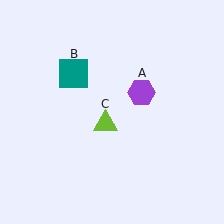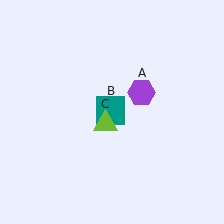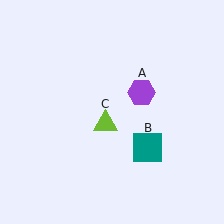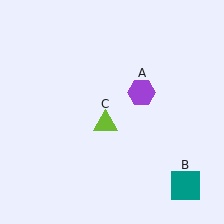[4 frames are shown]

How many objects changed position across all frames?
1 object changed position: teal square (object B).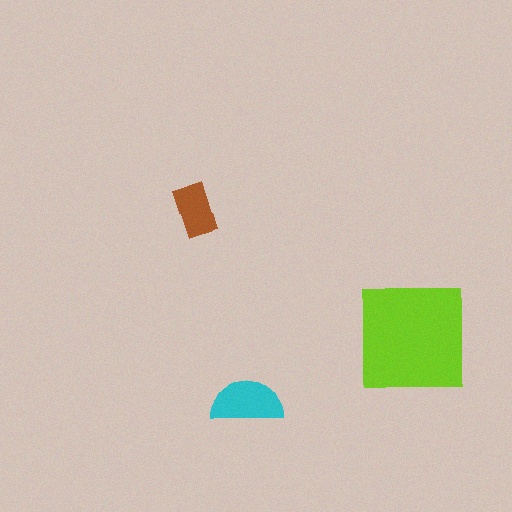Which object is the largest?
The lime square.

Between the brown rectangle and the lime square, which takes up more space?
The lime square.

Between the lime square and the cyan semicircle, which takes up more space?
The lime square.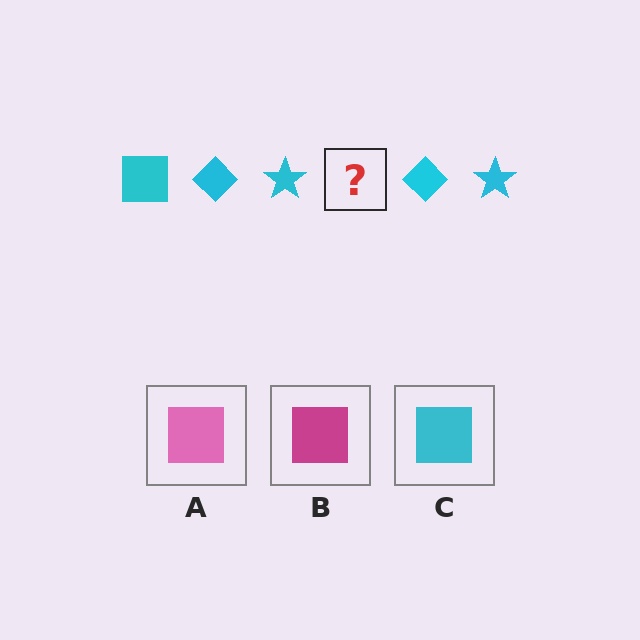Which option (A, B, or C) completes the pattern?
C.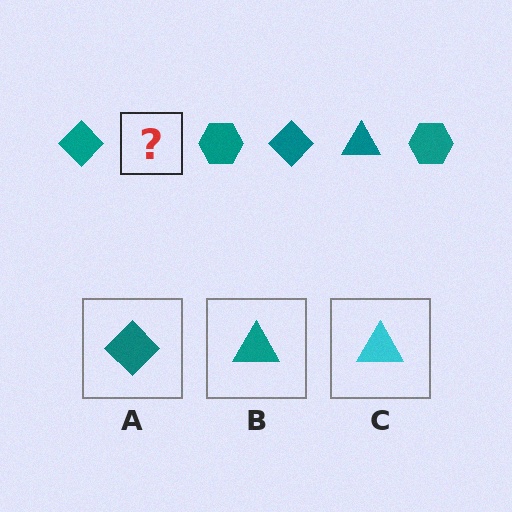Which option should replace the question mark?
Option B.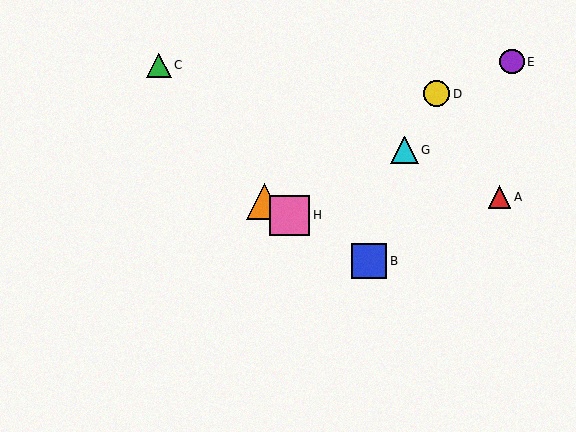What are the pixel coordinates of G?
Object G is at (404, 150).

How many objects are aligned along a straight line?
3 objects (B, F, H) are aligned along a straight line.